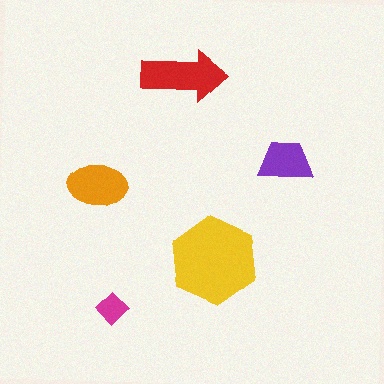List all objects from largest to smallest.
The yellow hexagon, the red arrow, the orange ellipse, the purple trapezoid, the magenta diamond.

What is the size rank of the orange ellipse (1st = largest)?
3rd.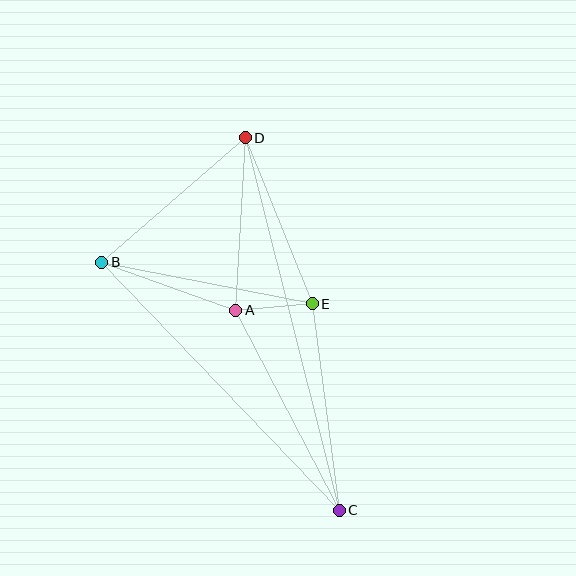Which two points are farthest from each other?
Points C and D are farthest from each other.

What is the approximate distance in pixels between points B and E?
The distance between B and E is approximately 215 pixels.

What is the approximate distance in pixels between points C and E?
The distance between C and E is approximately 208 pixels.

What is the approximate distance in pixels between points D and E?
The distance between D and E is approximately 179 pixels.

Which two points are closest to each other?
Points A and E are closest to each other.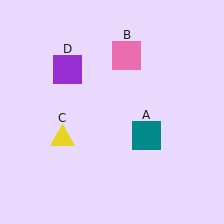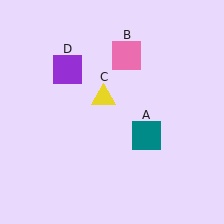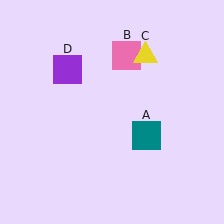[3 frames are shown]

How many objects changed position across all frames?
1 object changed position: yellow triangle (object C).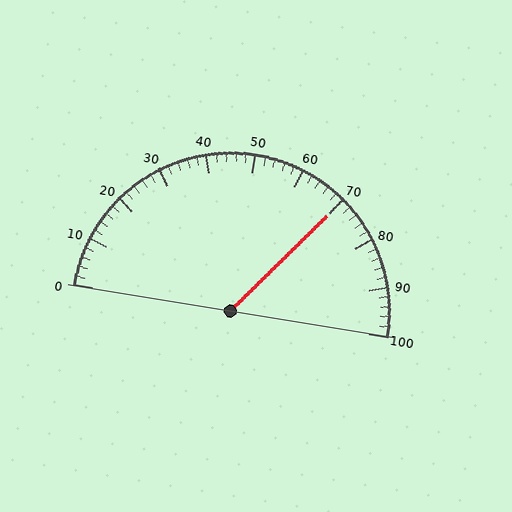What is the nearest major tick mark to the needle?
The nearest major tick mark is 70.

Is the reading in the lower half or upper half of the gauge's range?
The reading is in the upper half of the range (0 to 100).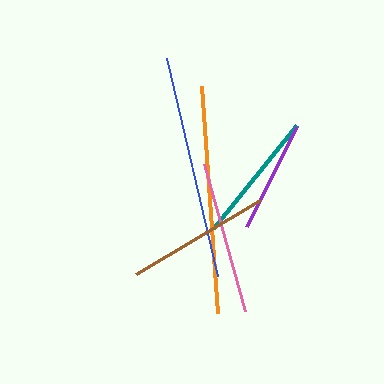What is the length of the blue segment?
The blue segment is approximately 224 pixels long.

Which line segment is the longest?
The orange line is the longest at approximately 228 pixels.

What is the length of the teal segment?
The teal segment is approximately 132 pixels long.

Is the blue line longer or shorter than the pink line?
The blue line is longer than the pink line.